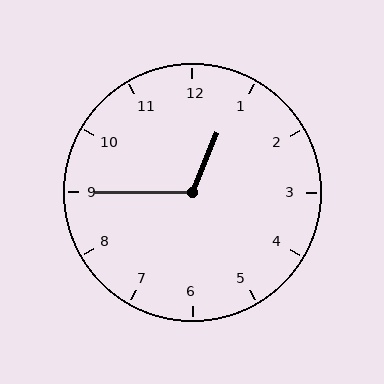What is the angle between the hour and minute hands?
Approximately 112 degrees.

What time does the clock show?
12:45.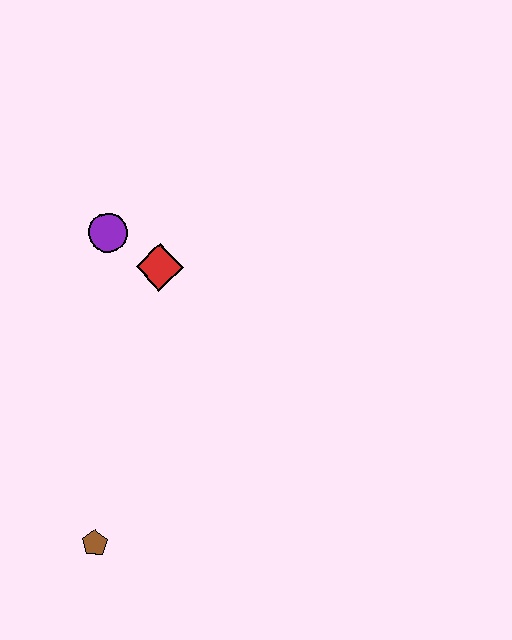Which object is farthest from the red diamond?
The brown pentagon is farthest from the red diamond.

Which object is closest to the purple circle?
The red diamond is closest to the purple circle.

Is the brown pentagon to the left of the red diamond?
Yes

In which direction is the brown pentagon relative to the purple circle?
The brown pentagon is below the purple circle.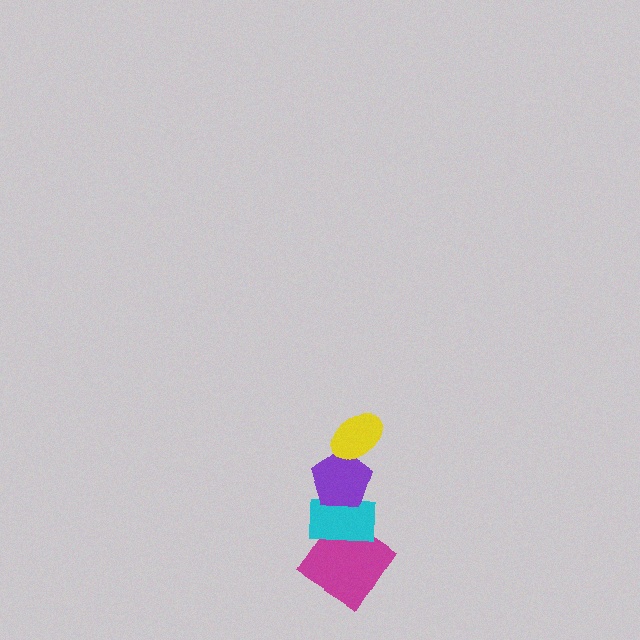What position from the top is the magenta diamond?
The magenta diamond is 4th from the top.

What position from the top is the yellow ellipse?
The yellow ellipse is 1st from the top.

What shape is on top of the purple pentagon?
The yellow ellipse is on top of the purple pentagon.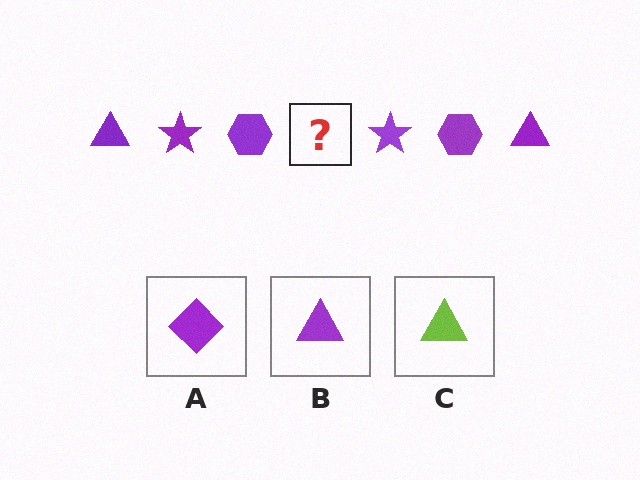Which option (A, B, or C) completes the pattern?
B.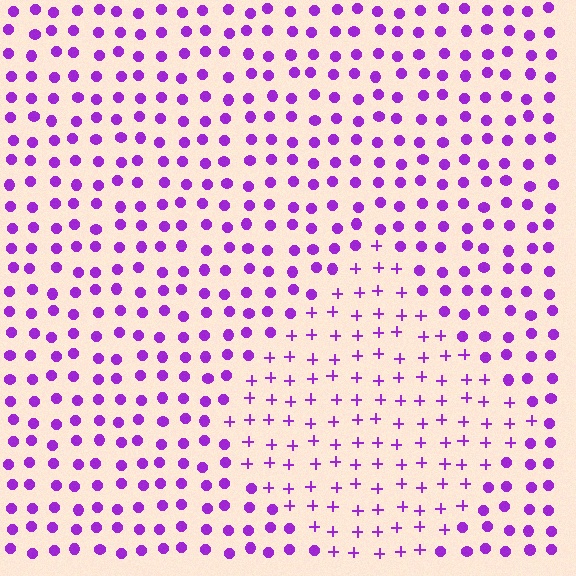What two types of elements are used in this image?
The image uses plus signs inside the diamond region and circles outside it.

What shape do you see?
I see a diamond.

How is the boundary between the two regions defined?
The boundary is defined by a change in element shape: plus signs inside vs. circles outside. All elements share the same color and spacing.